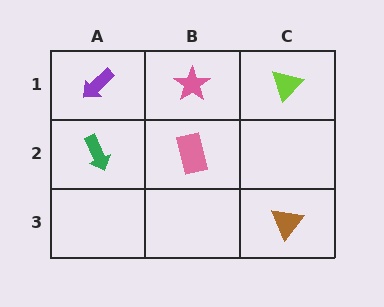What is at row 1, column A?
A purple arrow.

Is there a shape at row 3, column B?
No, that cell is empty.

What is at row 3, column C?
A brown triangle.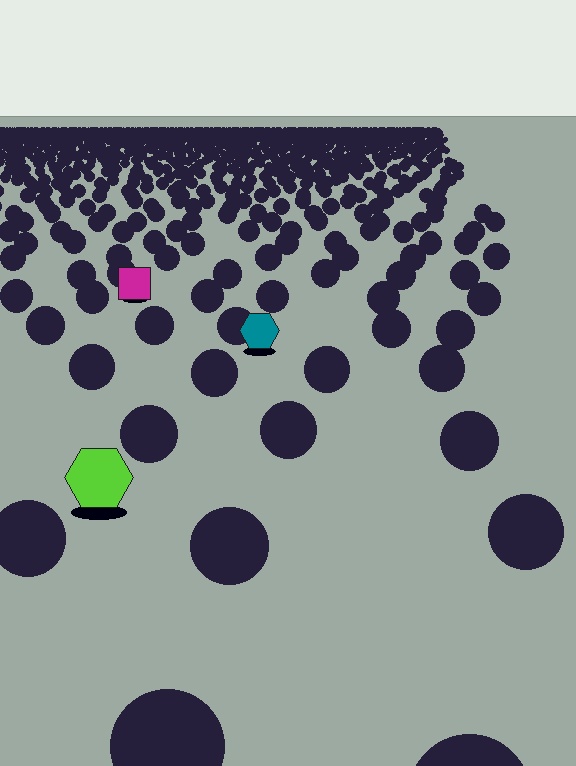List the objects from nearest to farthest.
From nearest to farthest: the lime hexagon, the teal hexagon, the magenta square.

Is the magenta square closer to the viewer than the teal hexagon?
No. The teal hexagon is closer — you can tell from the texture gradient: the ground texture is coarser near it.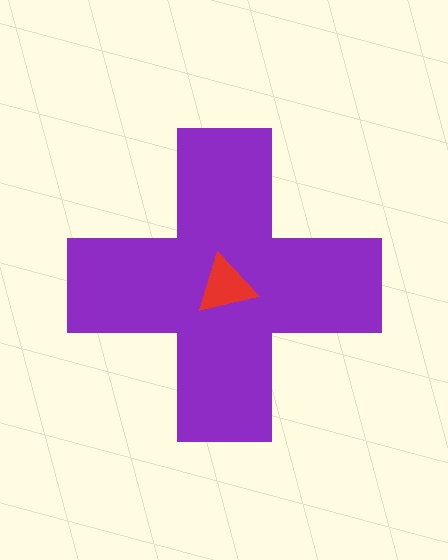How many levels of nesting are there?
2.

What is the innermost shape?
The red triangle.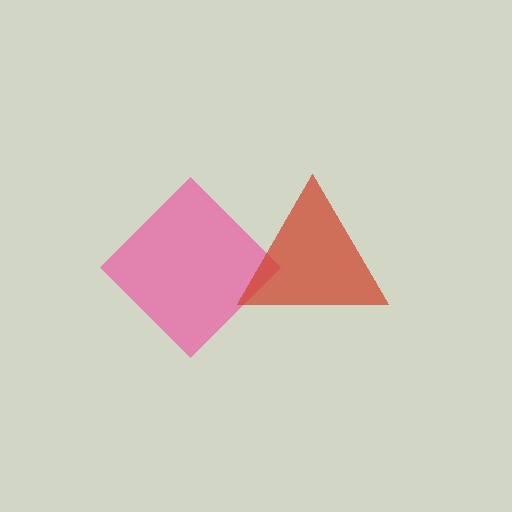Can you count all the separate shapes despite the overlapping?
Yes, there are 2 separate shapes.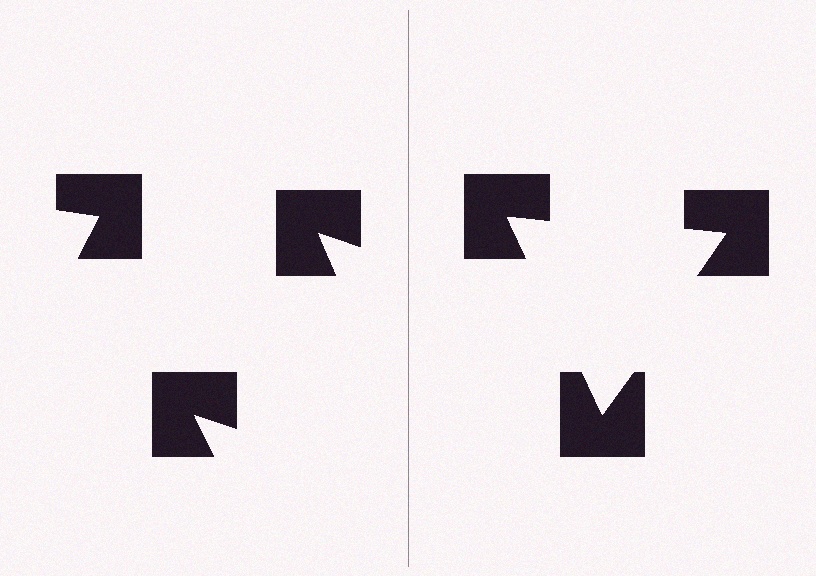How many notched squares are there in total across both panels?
6 — 3 on each side.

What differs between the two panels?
The notched squares are positioned identically on both sides; only the wedge orientations differ. On the right they align to a triangle; on the left they are misaligned.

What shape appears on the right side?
An illusory triangle.